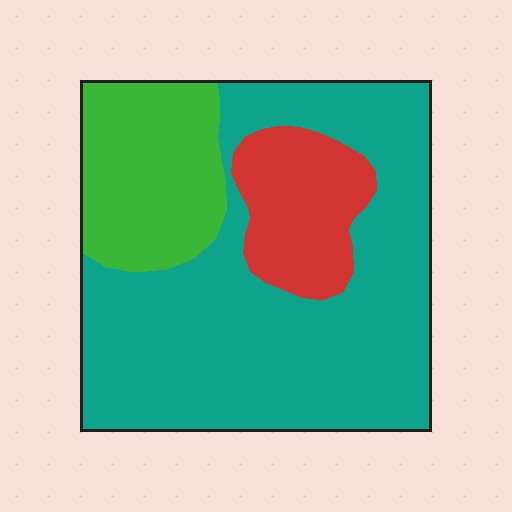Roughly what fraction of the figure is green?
Green takes up about one fifth (1/5) of the figure.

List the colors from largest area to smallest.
From largest to smallest: teal, green, red.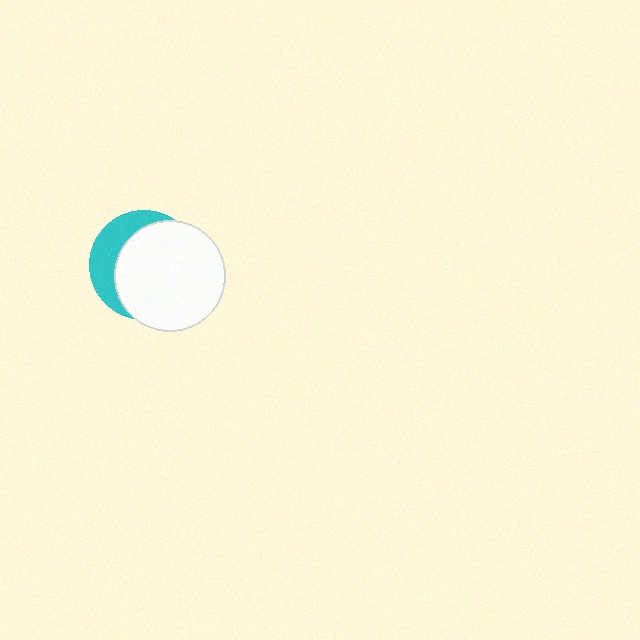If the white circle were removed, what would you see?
You would see the complete cyan circle.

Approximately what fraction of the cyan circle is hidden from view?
Roughly 69% of the cyan circle is hidden behind the white circle.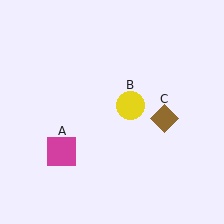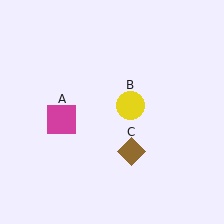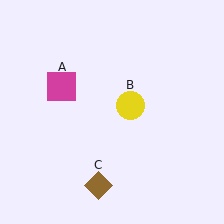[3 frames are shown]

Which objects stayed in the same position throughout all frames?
Yellow circle (object B) remained stationary.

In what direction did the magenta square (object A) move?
The magenta square (object A) moved up.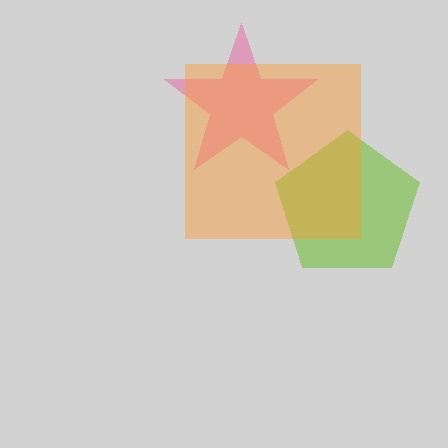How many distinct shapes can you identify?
There are 3 distinct shapes: a pink star, a lime pentagon, an orange square.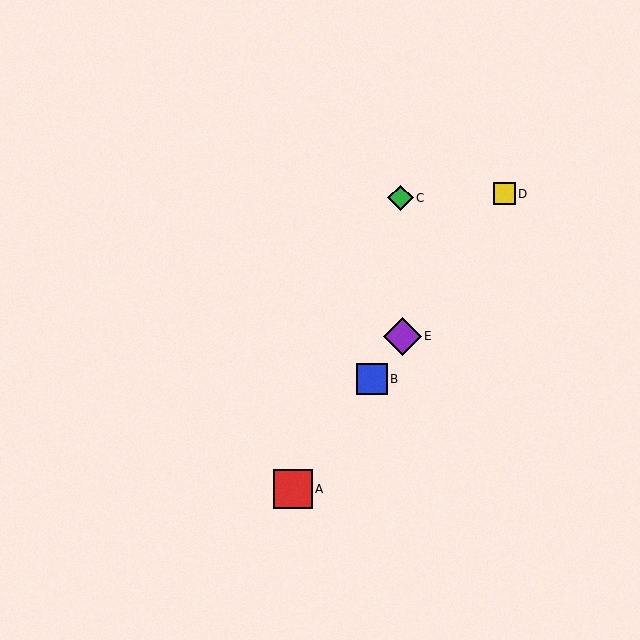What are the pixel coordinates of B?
Object B is at (372, 379).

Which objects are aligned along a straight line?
Objects A, B, D, E are aligned along a straight line.